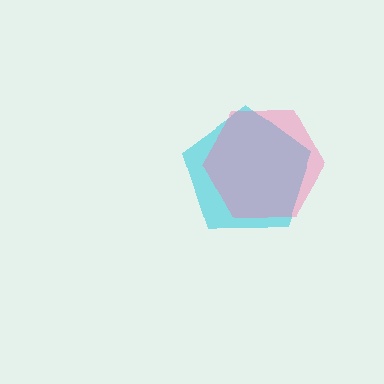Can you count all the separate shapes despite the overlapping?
Yes, there are 2 separate shapes.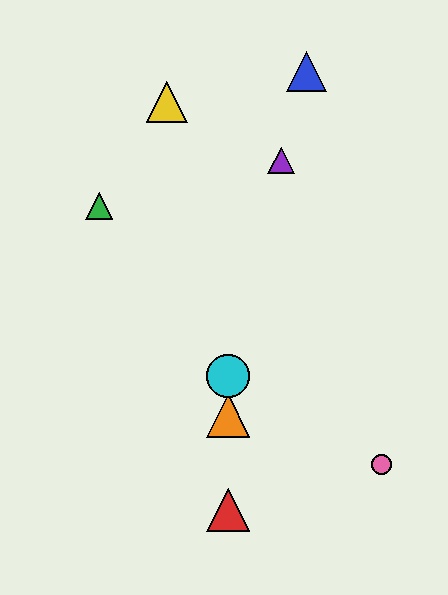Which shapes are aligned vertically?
The red triangle, the orange triangle, the cyan circle are aligned vertically.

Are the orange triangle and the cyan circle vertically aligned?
Yes, both are at x≈228.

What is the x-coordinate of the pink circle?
The pink circle is at x≈382.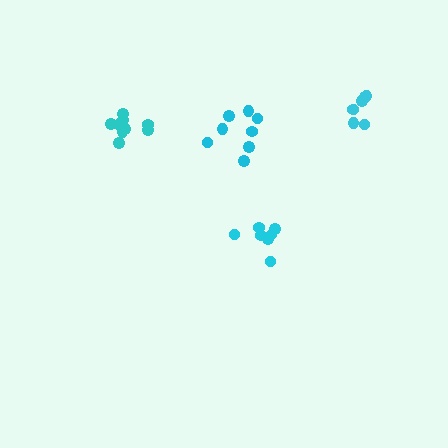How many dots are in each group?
Group 1: 7 dots, Group 2: 9 dots, Group 3: 7 dots, Group 4: 8 dots (31 total).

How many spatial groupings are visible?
There are 4 spatial groupings.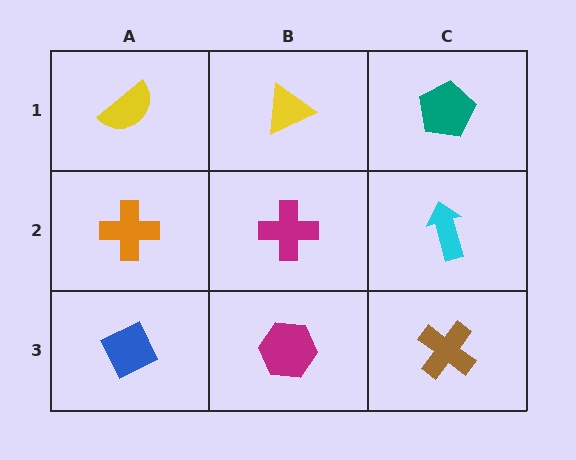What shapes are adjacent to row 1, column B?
A magenta cross (row 2, column B), a yellow semicircle (row 1, column A), a teal pentagon (row 1, column C).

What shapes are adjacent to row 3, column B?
A magenta cross (row 2, column B), a blue diamond (row 3, column A), a brown cross (row 3, column C).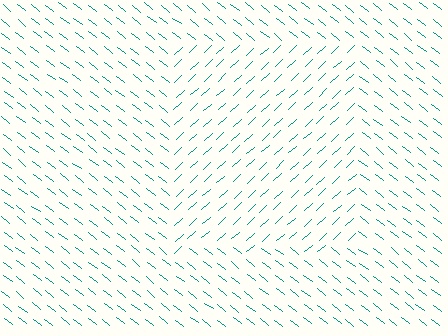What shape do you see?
I see a rectangle.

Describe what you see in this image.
The image is filled with small teal line segments. A rectangle region in the image has lines oriented differently from the surrounding lines, creating a visible texture boundary.